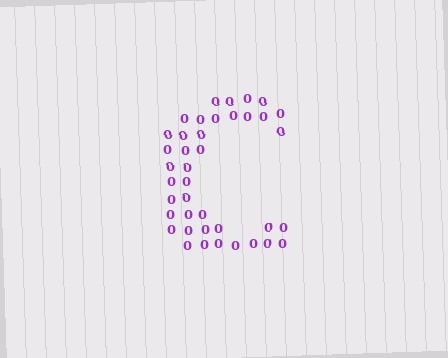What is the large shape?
The large shape is the letter C.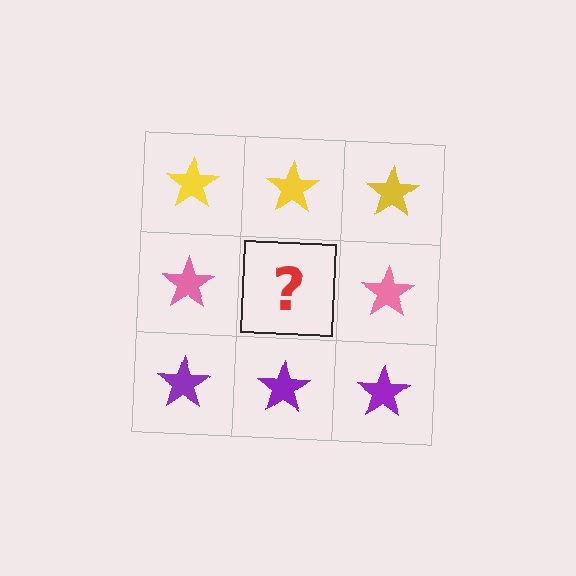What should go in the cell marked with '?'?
The missing cell should contain a pink star.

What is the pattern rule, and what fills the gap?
The rule is that each row has a consistent color. The gap should be filled with a pink star.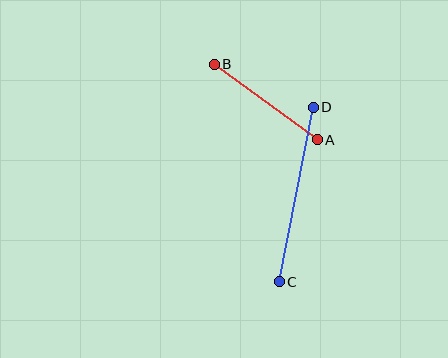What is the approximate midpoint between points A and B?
The midpoint is at approximately (266, 102) pixels.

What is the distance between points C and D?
The distance is approximately 178 pixels.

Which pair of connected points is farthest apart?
Points C and D are farthest apart.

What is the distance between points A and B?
The distance is approximately 127 pixels.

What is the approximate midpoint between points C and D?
The midpoint is at approximately (296, 195) pixels.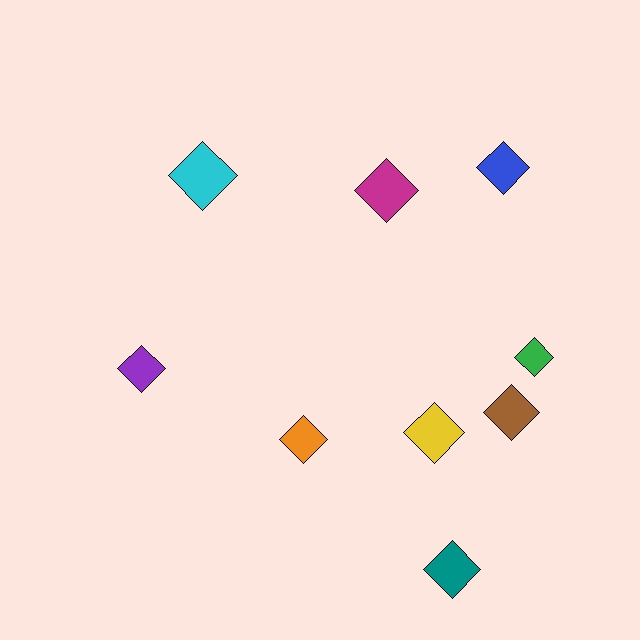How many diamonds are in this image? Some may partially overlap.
There are 9 diamonds.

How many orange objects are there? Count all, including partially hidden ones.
There is 1 orange object.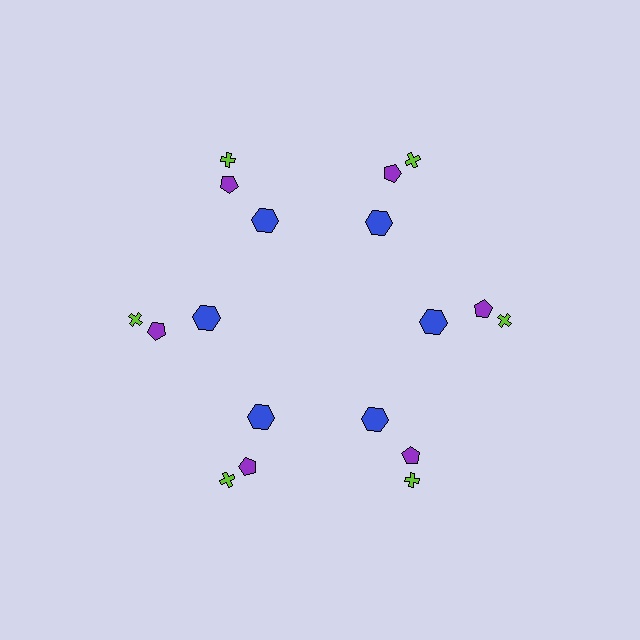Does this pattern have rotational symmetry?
Yes, this pattern has 6-fold rotational symmetry. It looks the same after rotating 60 degrees around the center.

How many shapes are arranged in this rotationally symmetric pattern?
There are 18 shapes, arranged in 6 groups of 3.